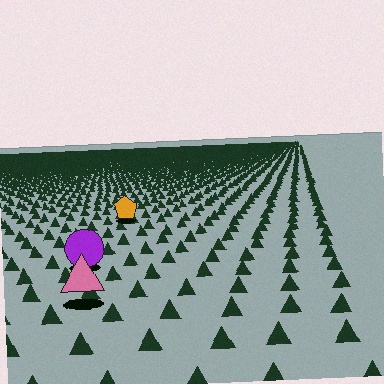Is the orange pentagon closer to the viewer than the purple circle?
No. The purple circle is closer — you can tell from the texture gradient: the ground texture is coarser near it.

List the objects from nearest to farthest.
From nearest to farthest: the pink triangle, the purple circle, the orange pentagon.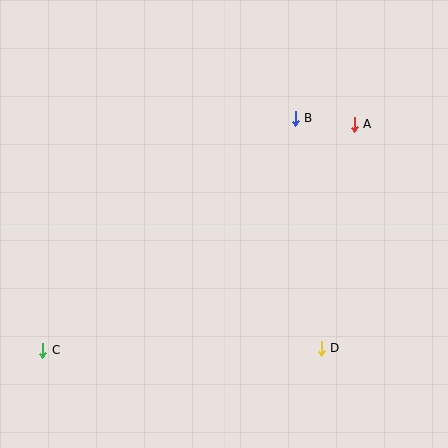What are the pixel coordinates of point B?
Point B is at (295, 118).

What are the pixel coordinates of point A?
Point A is at (354, 124).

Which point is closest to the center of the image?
Point B at (295, 118) is closest to the center.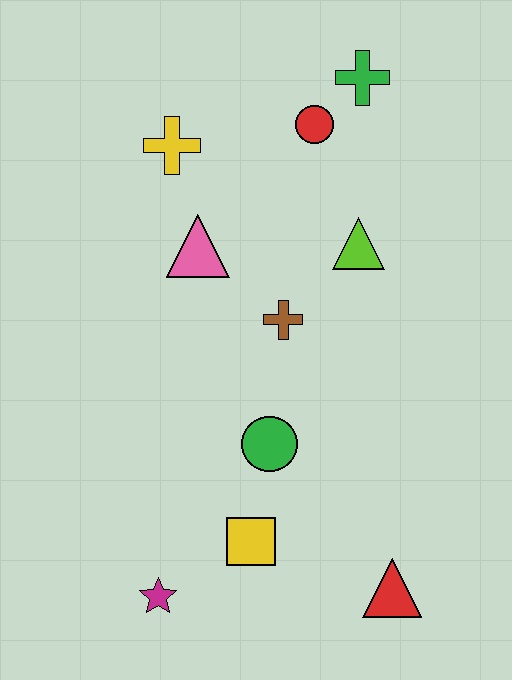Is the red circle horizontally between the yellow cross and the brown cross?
No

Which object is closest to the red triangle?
The yellow square is closest to the red triangle.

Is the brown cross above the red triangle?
Yes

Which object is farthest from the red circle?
The magenta star is farthest from the red circle.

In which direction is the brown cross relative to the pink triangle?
The brown cross is to the right of the pink triangle.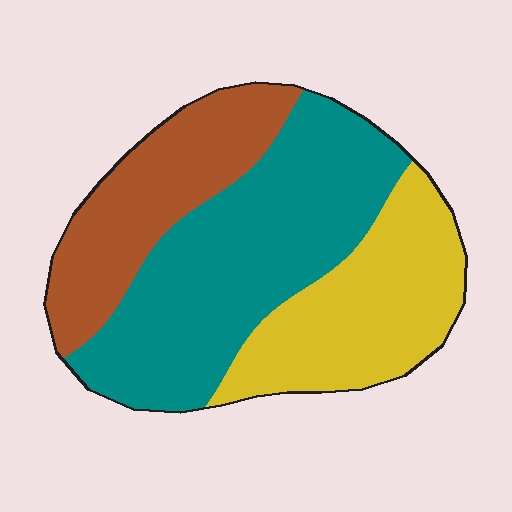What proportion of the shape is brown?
Brown takes up about one quarter (1/4) of the shape.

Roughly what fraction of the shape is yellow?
Yellow takes up between a quarter and a half of the shape.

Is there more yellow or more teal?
Teal.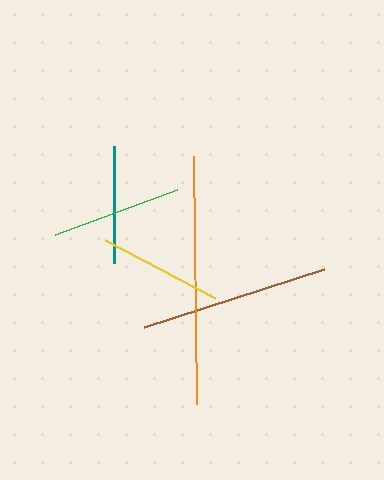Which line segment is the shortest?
The teal line is the shortest at approximately 117 pixels.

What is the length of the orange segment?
The orange segment is approximately 248 pixels long.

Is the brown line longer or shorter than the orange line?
The orange line is longer than the brown line.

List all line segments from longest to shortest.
From longest to shortest: orange, brown, green, yellow, teal.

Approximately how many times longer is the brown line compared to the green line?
The brown line is approximately 1.5 times the length of the green line.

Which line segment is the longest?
The orange line is the longest at approximately 248 pixels.